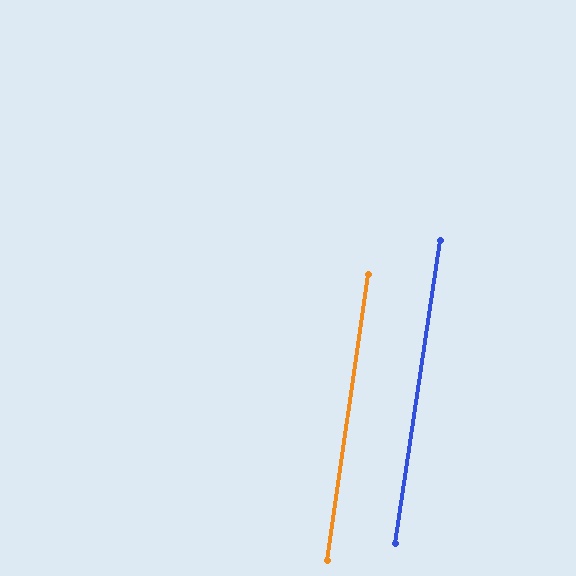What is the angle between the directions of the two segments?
Approximately 0 degrees.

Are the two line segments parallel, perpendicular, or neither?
Parallel — their directions differ by only 0.2°.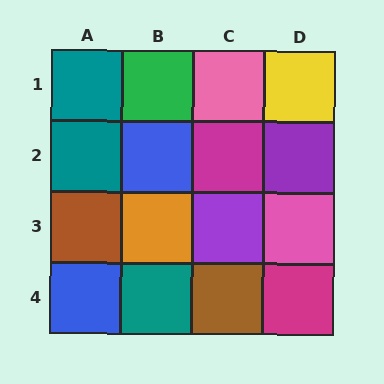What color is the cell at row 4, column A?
Blue.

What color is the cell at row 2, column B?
Blue.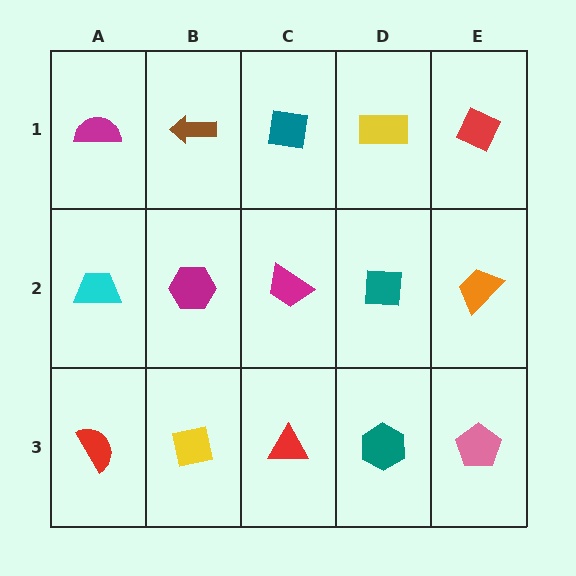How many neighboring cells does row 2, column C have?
4.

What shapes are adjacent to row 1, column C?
A magenta trapezoid (row 2, column C), a brown arrow (row 1, column B), a yellow rectangle (row 1, column D).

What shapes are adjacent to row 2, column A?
A magenta semicircle (row 1, column A), a red semicircle (row 3, column A), a magenta hexagon (row 2, column B).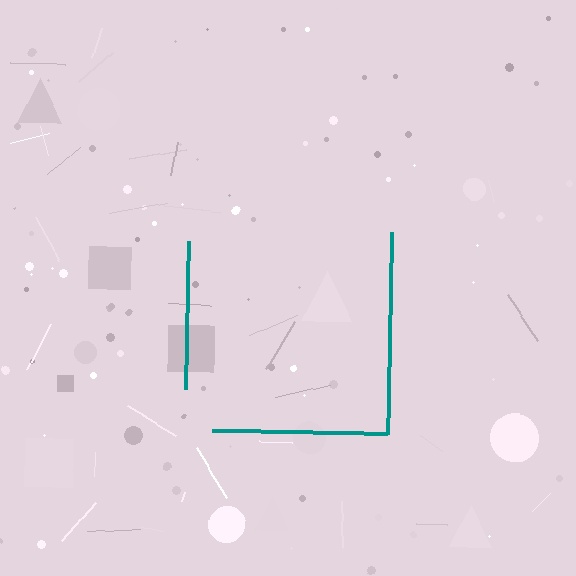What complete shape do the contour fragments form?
The contour fragments form a square.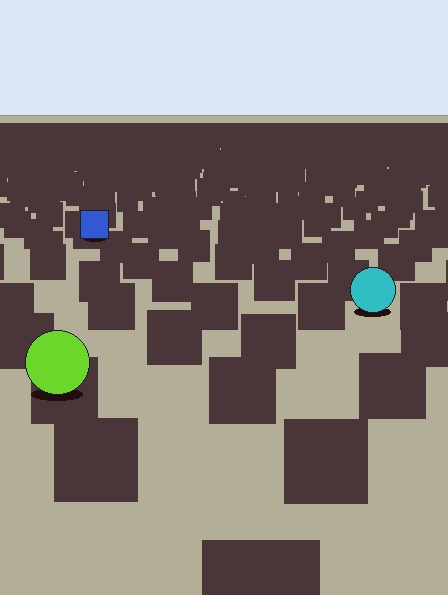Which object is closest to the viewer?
The lime circle is closest. The texture marks near it are larger and more spread out.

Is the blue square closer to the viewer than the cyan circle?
No. The cyan circle is closer — you can tell from the texture gradient: the ground texture is coarser near it.